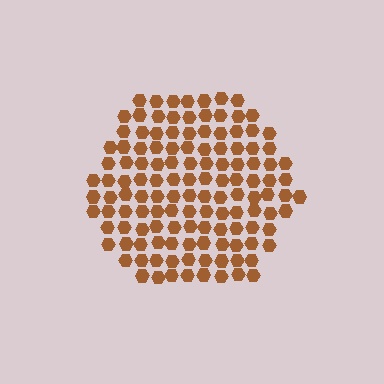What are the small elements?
The small elements are hexagons.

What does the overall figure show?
The overall figure shows a hexagon.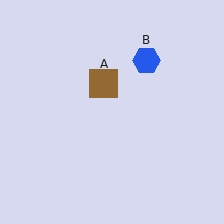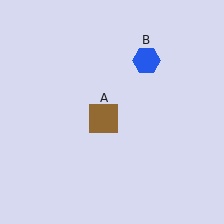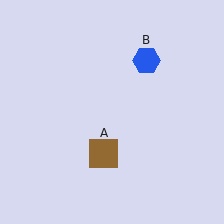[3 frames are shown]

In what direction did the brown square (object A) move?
The brown square (object A) moved down.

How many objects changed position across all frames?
1 object changed position: brown square (object A).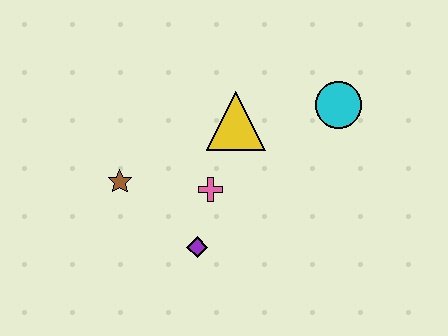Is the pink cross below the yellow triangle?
Yes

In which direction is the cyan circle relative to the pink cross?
The cyan circle is to the right of the pink cross.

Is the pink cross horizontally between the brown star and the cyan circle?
Yes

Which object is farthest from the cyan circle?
The brown star is farthest from the cyan circle.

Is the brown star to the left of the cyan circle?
Yes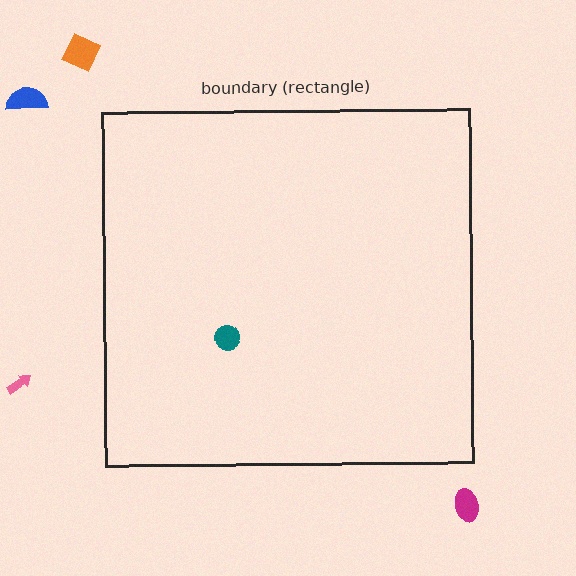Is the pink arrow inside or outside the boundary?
Outside.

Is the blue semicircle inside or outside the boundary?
Outside.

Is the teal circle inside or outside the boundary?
Inside.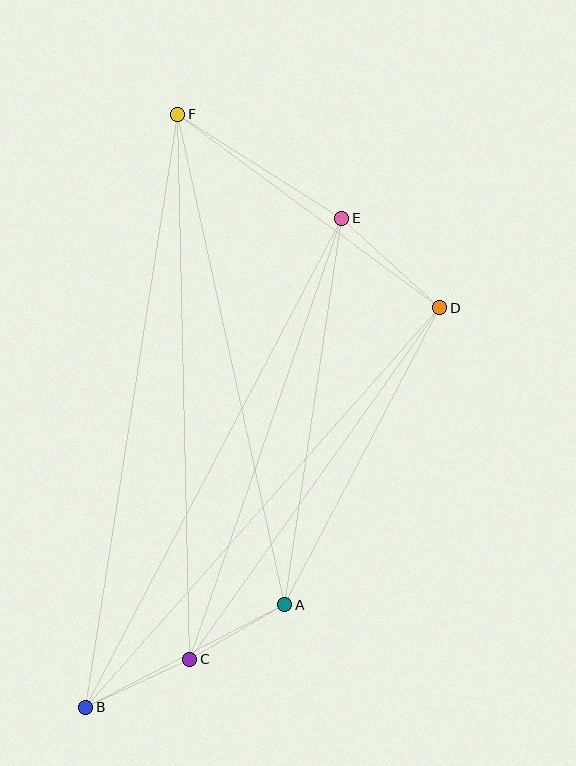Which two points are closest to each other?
Points A and C are closest to each other.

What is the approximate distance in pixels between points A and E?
The distance between A and E is approximately 391 pixels.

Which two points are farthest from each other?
Points B and F are farthest from each other.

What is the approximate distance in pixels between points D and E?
The distance between D and E is approximately 133 pixels.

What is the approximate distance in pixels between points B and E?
The distance between B and E is approximately 552 pixels.